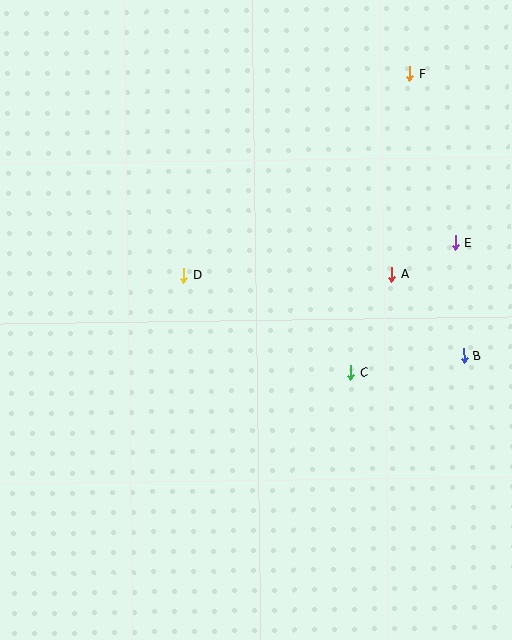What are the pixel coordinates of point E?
Point E is at (455, 243).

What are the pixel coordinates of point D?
Point D is at (184, 275).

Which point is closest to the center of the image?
Point D at (184, 275) is closest to the center.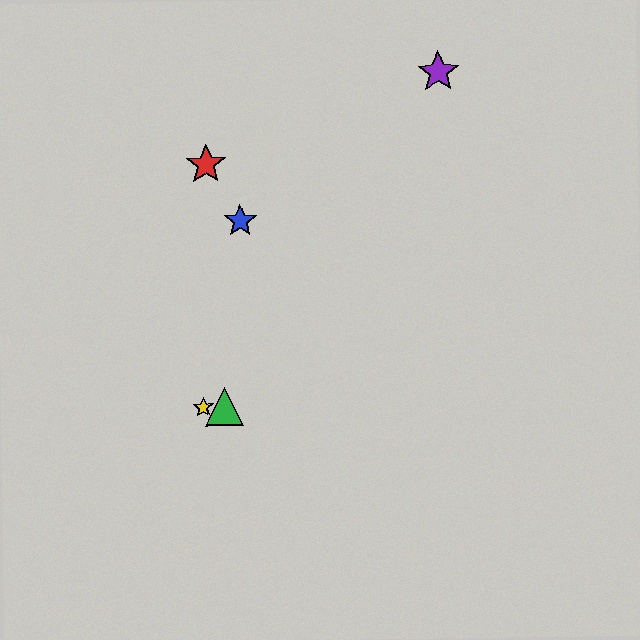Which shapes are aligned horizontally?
The green triangle, the yellow star are aligned horizontally.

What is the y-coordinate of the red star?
The red star is at y≈165.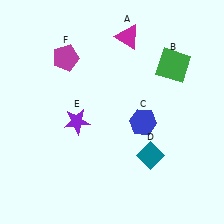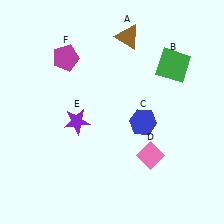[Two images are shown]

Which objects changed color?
A changed from magenta to brown. D changed from teal to pink.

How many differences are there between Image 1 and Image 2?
There are 2 differences between the two images.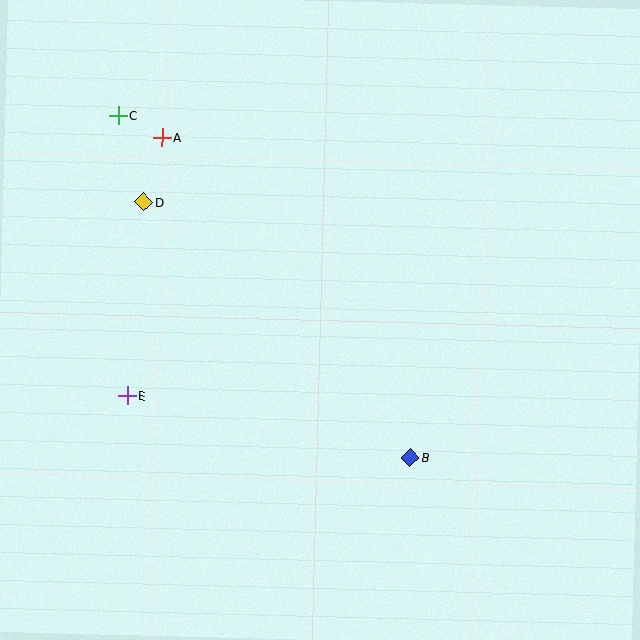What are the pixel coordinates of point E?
Point E is at (127, 396).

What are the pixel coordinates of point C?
Point C is at (119, 115).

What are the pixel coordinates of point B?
Point B is at (410, 458).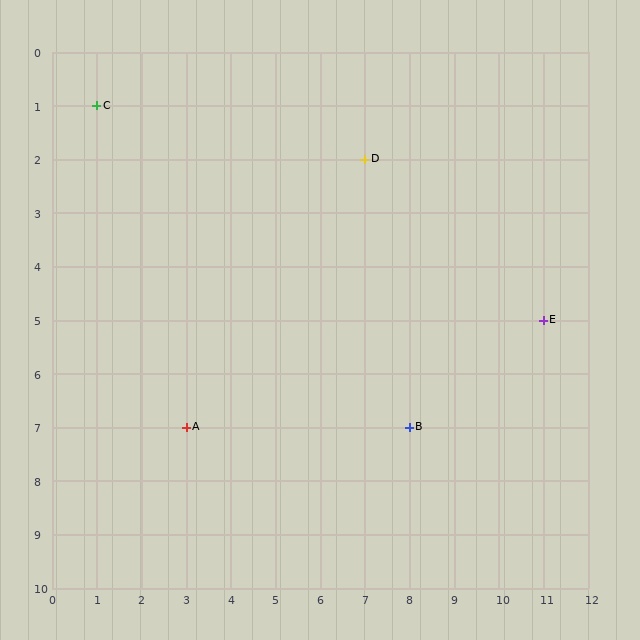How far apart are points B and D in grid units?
Points B and D are 1 column and 5 rows apart (about 5.1 grid units diagonally).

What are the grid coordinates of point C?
Point C is at grid coordinates (1, 1).